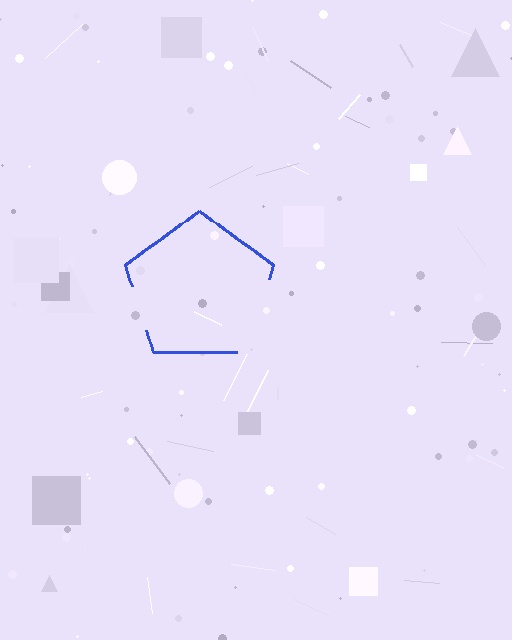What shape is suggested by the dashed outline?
The dashed outline suggests a pentagon.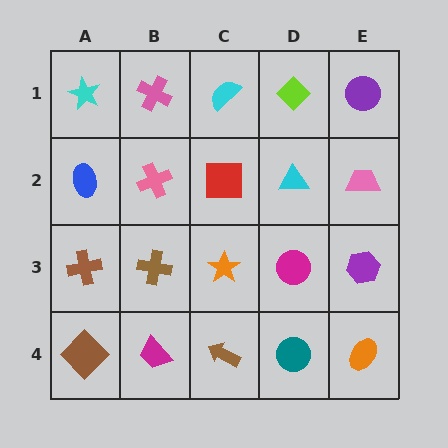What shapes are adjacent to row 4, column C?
An orange star (row 3, column C), a magenta trapezoid (row 4, column B), a teal circle (row 4, column D).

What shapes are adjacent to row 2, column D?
A lime diamond (row 1, column D), a magenta circle (row 3, column D), a red square (row 2, column C), a pink trapezoid (row 2, column E).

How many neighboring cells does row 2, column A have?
3.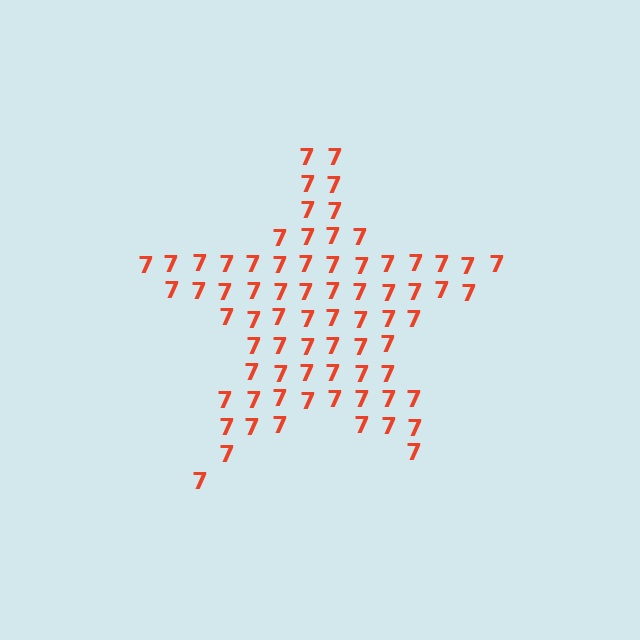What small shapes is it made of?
It is made of small digit 7's.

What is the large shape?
The large shape is a star.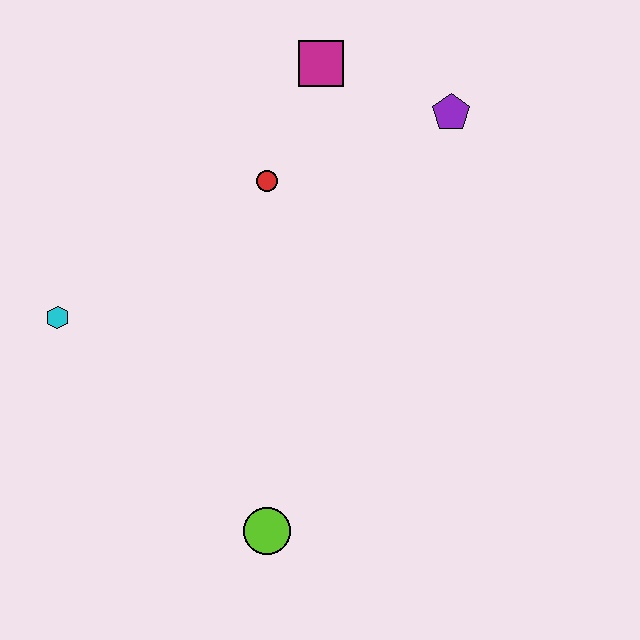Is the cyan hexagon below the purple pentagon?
Yes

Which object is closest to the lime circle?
The cyan hexagon is closest to the lime circle.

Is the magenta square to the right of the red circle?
Yes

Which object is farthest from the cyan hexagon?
The purple pentagon is farthest from the cyan hexagon.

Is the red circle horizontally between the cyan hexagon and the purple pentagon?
Yes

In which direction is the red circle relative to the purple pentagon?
The red circle is to the left of the purple pentagon.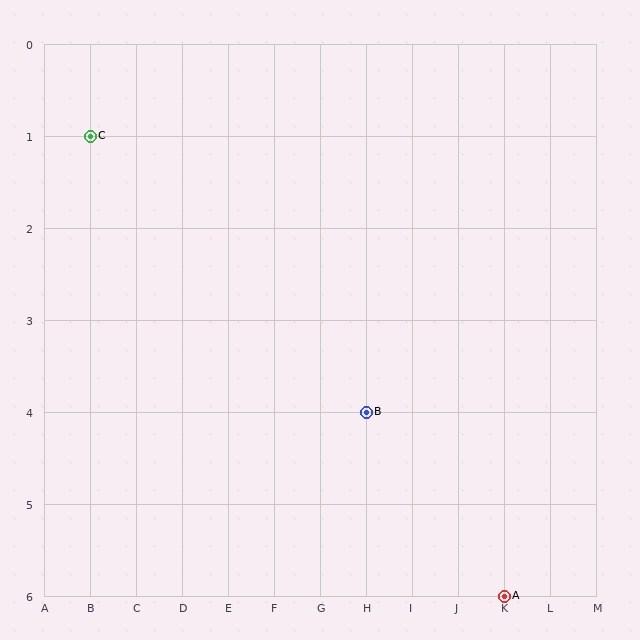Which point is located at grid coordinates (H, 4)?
Point B is at (H, 4).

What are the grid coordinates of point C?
Point C is at grid coordinates (B, 1).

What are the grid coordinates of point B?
Point B is at grid coordinates (H, 4).